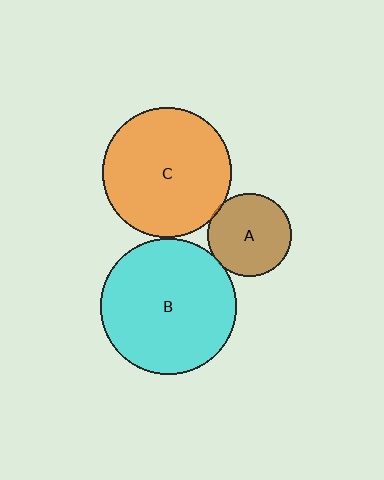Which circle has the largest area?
Circle B (cyan).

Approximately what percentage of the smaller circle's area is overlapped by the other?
Approximately 5%.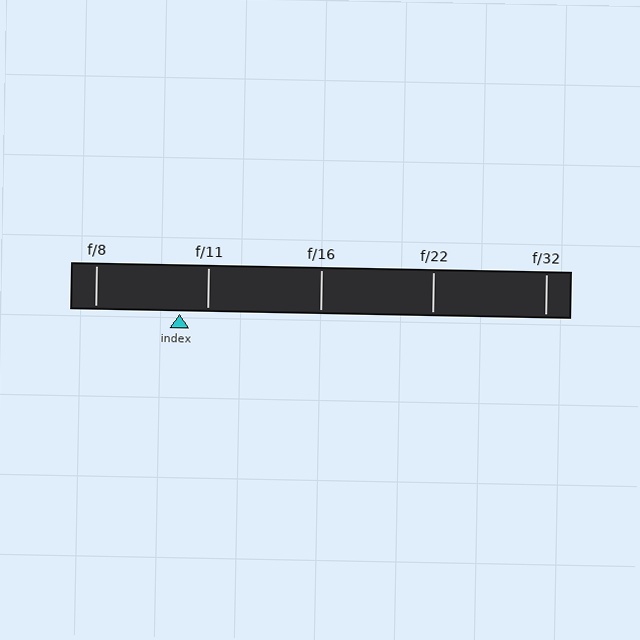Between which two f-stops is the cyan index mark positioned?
The index mark is between f/8 and f/11.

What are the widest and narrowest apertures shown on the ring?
The widest aperture shown is f/8 and the narrowest is f/32.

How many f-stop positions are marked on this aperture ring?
There are 5 f-stop positions marked.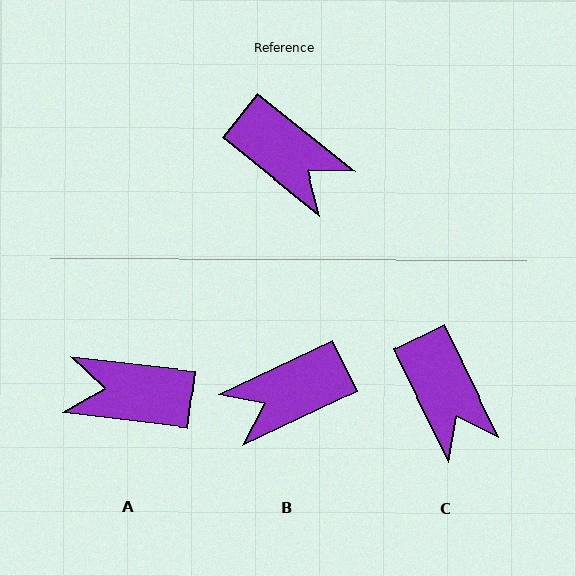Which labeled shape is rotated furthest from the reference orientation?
A, about 148 degrees away.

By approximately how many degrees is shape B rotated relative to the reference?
Approximately 116 degrees clockwise.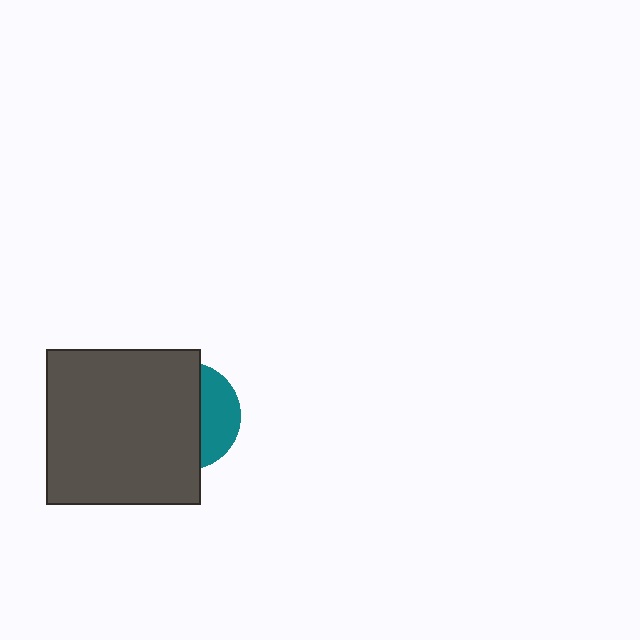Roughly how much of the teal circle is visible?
A small part of it is visible (roughly 33%).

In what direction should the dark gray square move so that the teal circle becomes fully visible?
The dark gray square should move left. That is the shortest direction to clear the overlap and leave the teal circle fully visible.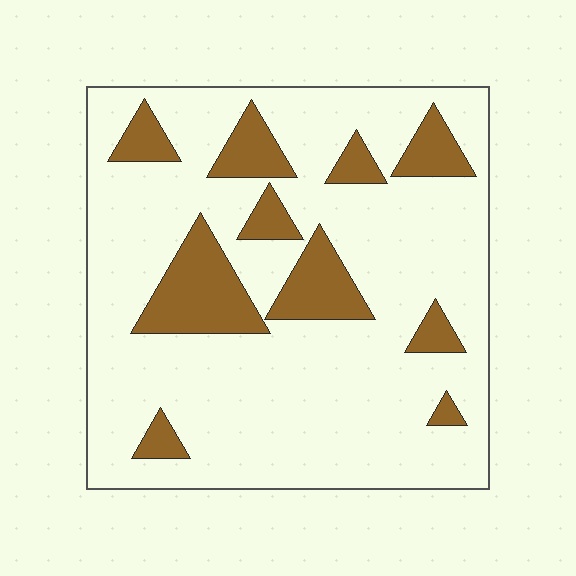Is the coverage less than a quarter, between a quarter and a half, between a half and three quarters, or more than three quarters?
Less than a quarter.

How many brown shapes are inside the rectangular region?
10.